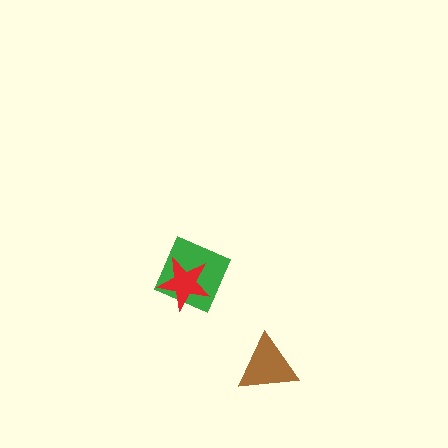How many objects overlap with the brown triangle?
0 objects overlap with the brown triangle.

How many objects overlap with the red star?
1 object overlaps with the red star.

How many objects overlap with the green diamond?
1 object overlaps with the green diamond.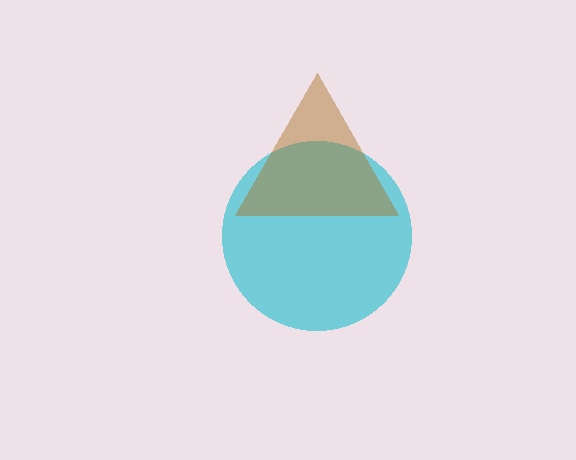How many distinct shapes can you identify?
There are 2 distinct shapes: a cyan circle, a brown triangle.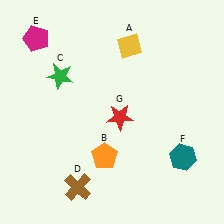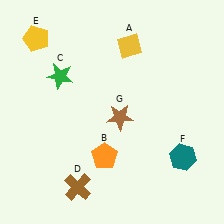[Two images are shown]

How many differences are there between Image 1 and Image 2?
There are 2 differences between the two images.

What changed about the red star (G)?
In Image 1, G is red. In Image 2, it changed to brown.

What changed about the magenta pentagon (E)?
In Image 1, E is magenta. In Image 2, it changed to yellow.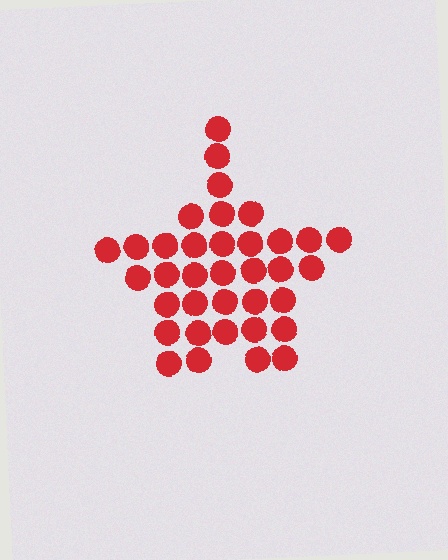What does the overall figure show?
The overall figure shows a star.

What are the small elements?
The small elements are circles.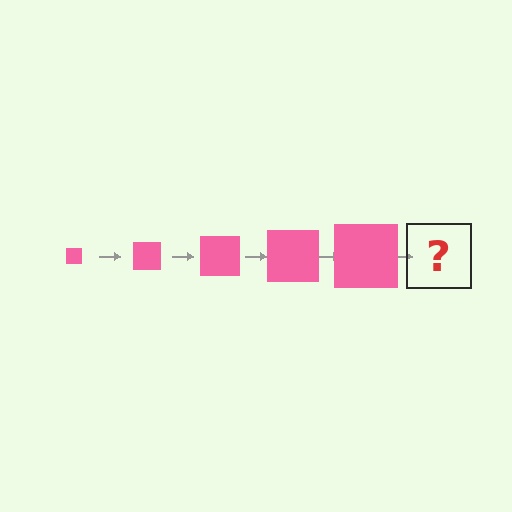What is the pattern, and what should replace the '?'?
The pattern is that the square gets progressively larger each step. The '?' should be a pink square, larger than the previous one.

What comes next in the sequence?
The next element should be a pink square, larger than the previous one.